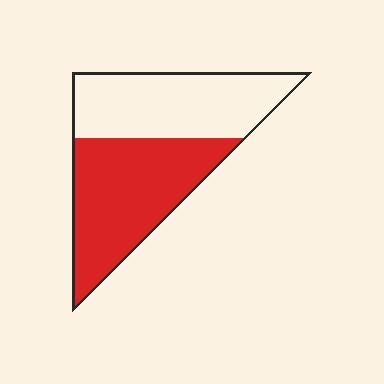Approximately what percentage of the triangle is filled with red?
Approximately 55%.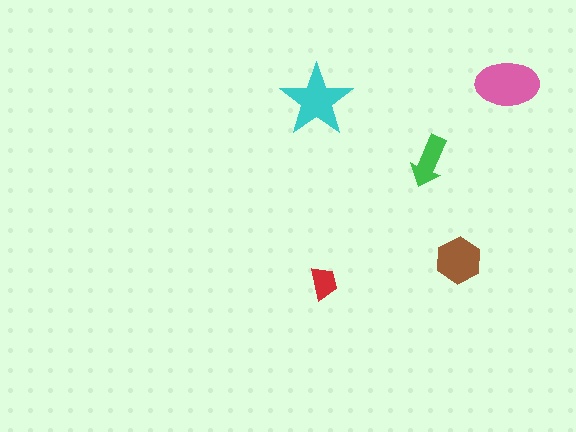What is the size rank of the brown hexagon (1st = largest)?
3rd.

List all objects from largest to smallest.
The pink ellipse, the cyan star, the brown hexagon, the green arrow, the red trapezoid.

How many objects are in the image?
There are 5 objects in the image.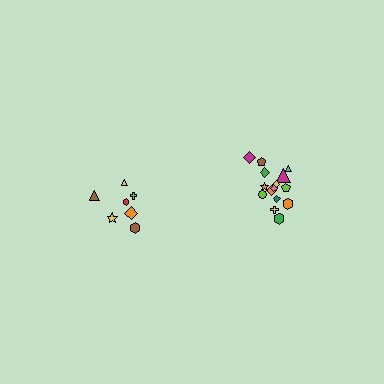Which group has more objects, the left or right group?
The right group.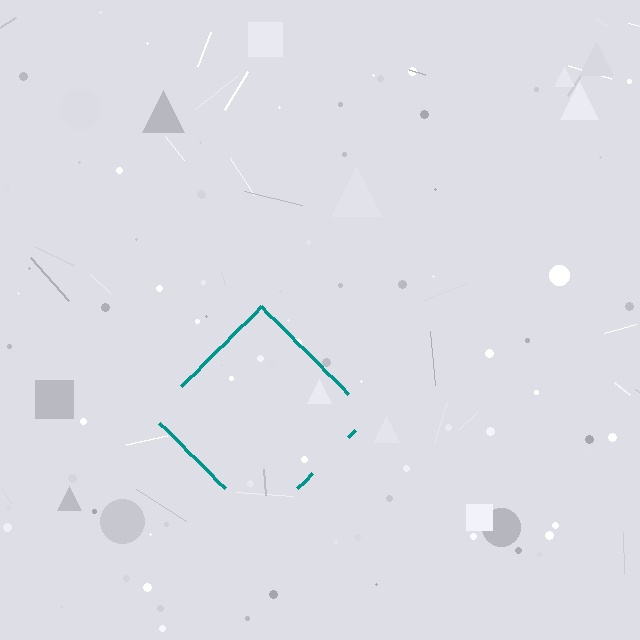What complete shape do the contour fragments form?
The contour fragments form a diamond.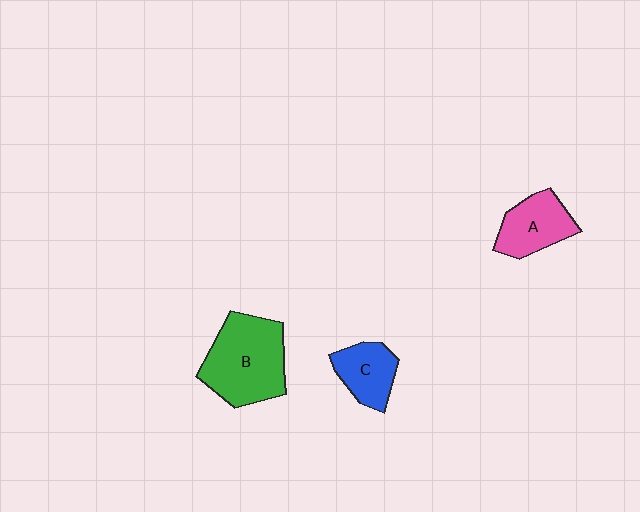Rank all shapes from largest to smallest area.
From largest to smallest: B (green), A (pink), C (blue).